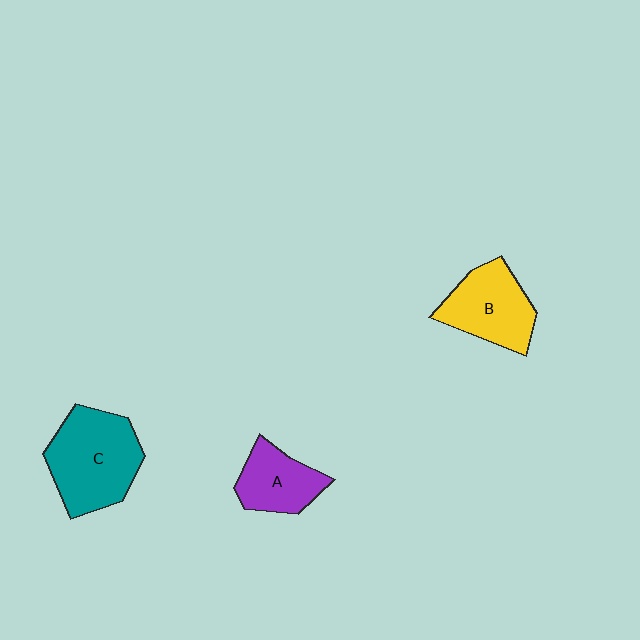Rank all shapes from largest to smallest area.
From largest to smallest: C (teal), B (yellow), A (purple).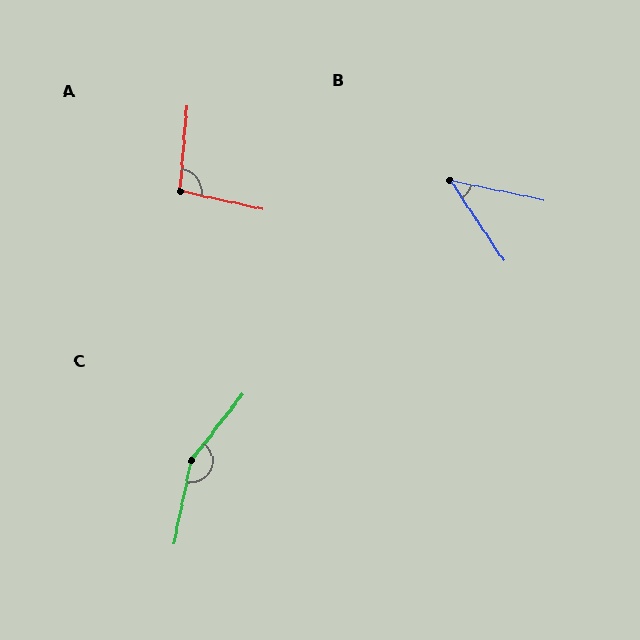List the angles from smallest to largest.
B (44°), A (97°), C (154°).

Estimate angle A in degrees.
Approximately 97 degrees.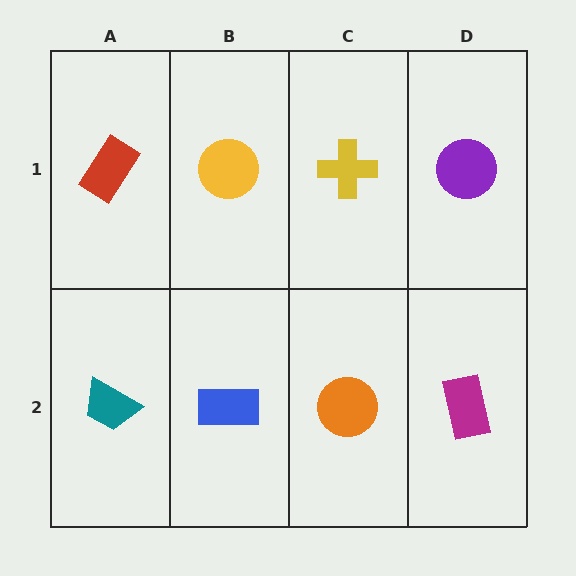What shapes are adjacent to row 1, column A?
A teal trapezoid (row 2, column A), a yellow circle (row 1, column B).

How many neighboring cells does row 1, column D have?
2.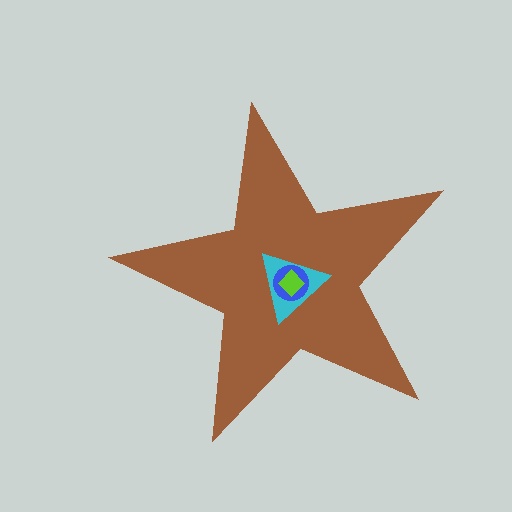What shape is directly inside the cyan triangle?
The blue circle.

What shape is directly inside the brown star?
The cyan triangle.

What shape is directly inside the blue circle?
The lime diamond.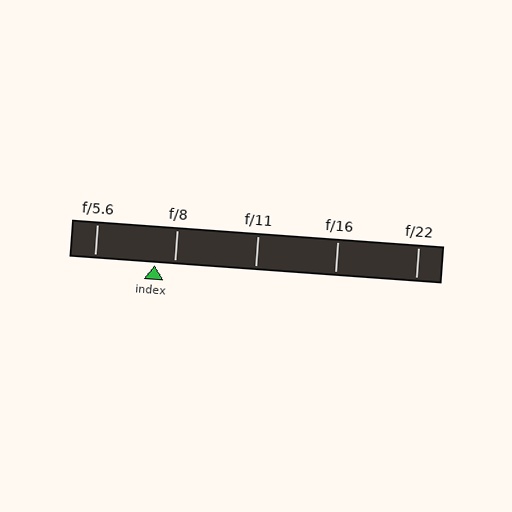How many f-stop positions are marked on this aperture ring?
There are 5 f-stop positions marked.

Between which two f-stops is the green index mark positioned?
The index mark is between f/5.6 and f/8.